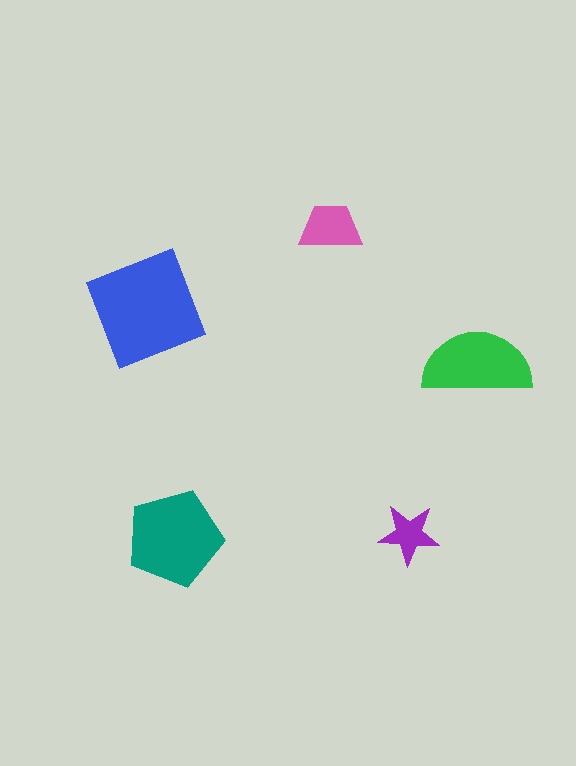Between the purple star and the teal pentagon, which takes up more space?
The teal pentagon.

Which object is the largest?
The blue square.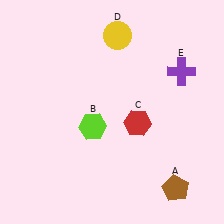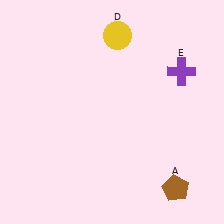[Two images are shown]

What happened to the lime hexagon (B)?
The lime hexagon (B) was removed in Image 2. It was in the bottom-left area of Image 1.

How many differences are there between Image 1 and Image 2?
There are 2 differences between the two images.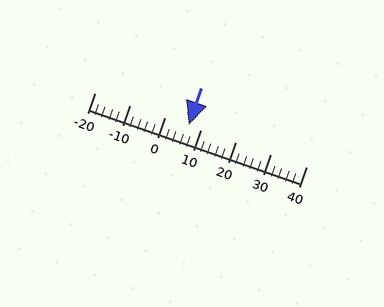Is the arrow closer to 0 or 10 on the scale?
The arrow is closer to 10.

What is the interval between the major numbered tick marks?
The major tick marks are spaced 10 units apart.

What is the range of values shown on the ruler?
The ruler shows values from -20 to 40.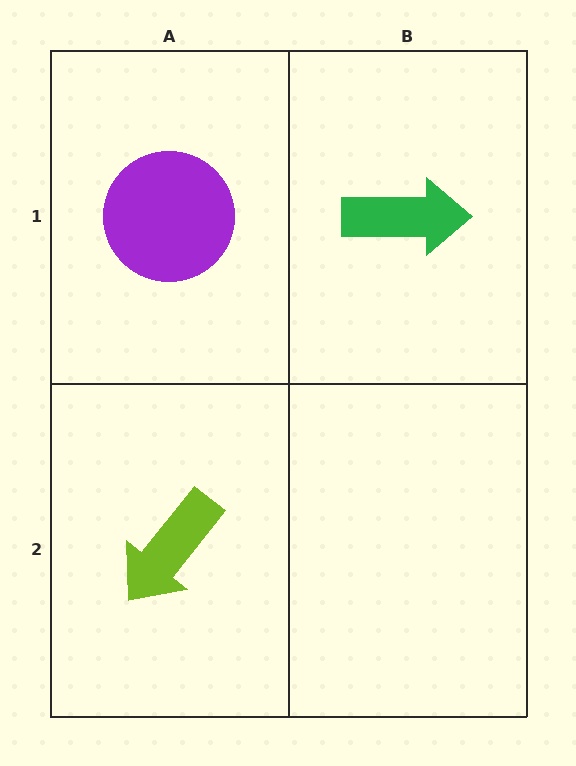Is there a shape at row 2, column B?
No, that cell is empty.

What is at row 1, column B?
A green arrow.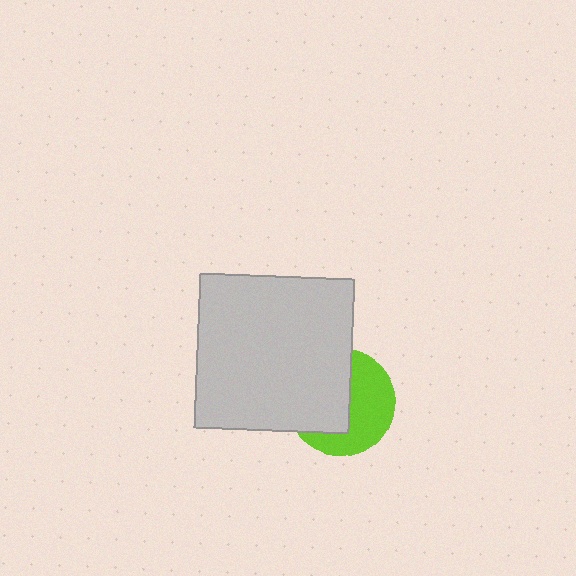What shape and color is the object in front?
The object in front is a light gray square.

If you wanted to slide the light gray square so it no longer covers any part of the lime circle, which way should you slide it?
Slide it left — that is the most direct way to separate the two shapes.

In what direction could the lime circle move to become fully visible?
The lime circle could move right. That would shift it out from behind the light gray square entirely.